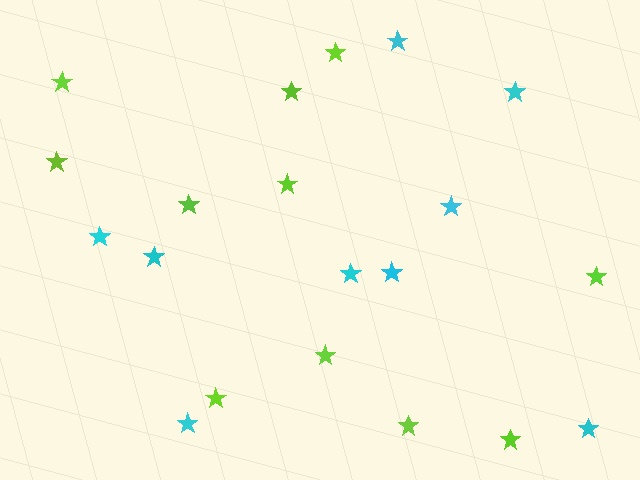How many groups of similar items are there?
There are 2 groups: one group of cyan stars (9) and one group of lime stars (11).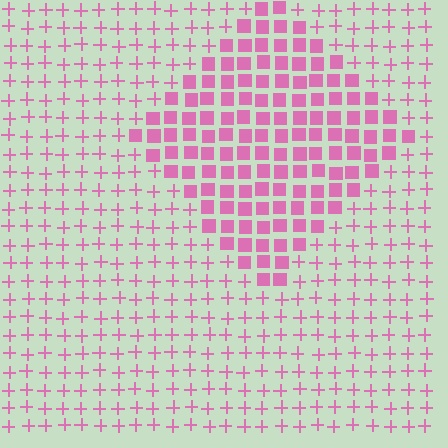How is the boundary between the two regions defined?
The boundary is defined by a change in element shape: squares inside vs. plus signs outside. All elements share the same color and spacing.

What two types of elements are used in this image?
The image uses squares inside the diamond region and plus signs outside it.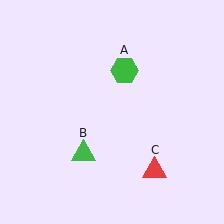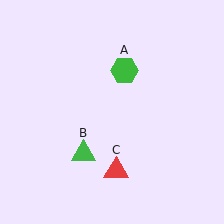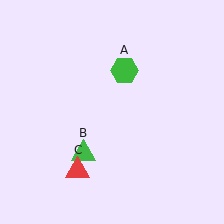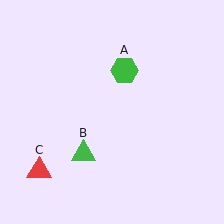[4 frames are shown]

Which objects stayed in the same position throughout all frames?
Green hexagon (object A) and green triangle (object B) remained stationary.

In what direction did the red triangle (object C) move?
The red triangle (object C) moved left.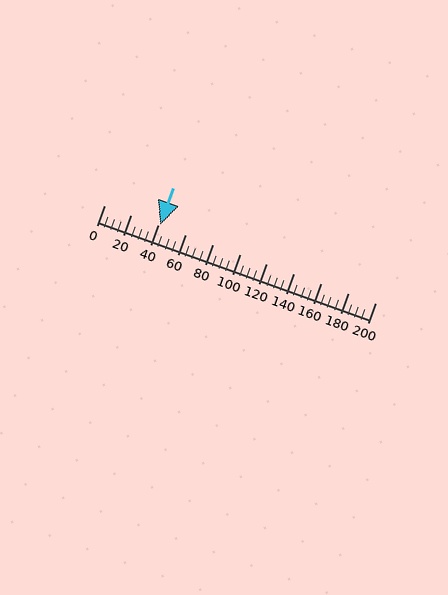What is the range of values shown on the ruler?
The ruler shows values from 0 to 200.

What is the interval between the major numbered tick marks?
The major tick marks are spaced 20 units apart.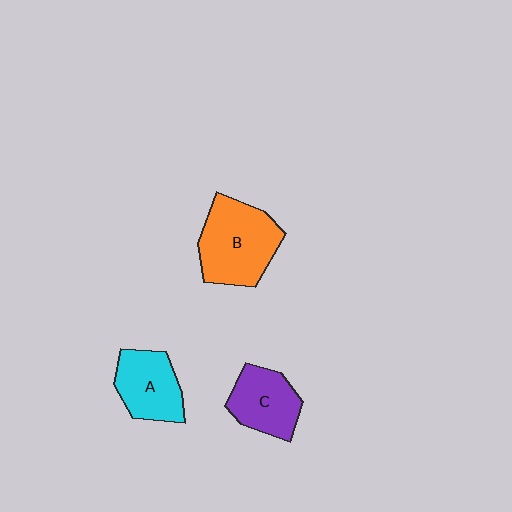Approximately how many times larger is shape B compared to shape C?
Approximately 1.5 times.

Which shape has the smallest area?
Shape C (purple).